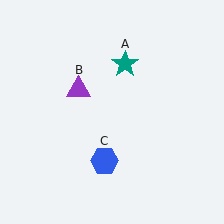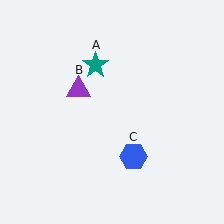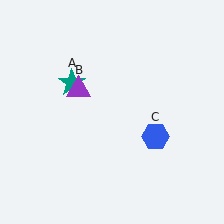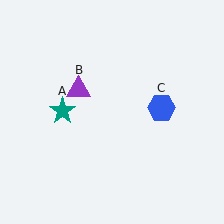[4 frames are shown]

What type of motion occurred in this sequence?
The teal star (object A), blue hexagon (object C) rotated counterclockwise around the center of the scene.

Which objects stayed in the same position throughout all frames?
Purple triangle (object B) remained stationary.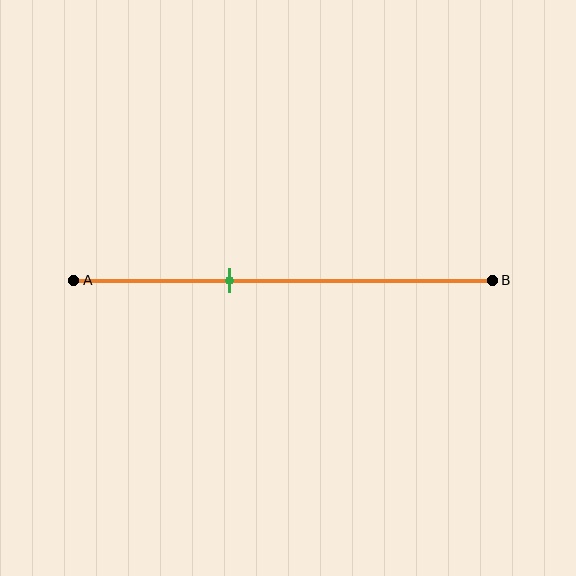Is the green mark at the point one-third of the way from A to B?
No, the mark is at about 35% from A, not at the 33% one-third point.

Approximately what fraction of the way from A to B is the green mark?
The green mark is approximately 35% of the way from A to B.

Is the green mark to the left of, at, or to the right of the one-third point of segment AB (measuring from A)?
The green mark is to the right of the one-third point of segment AB.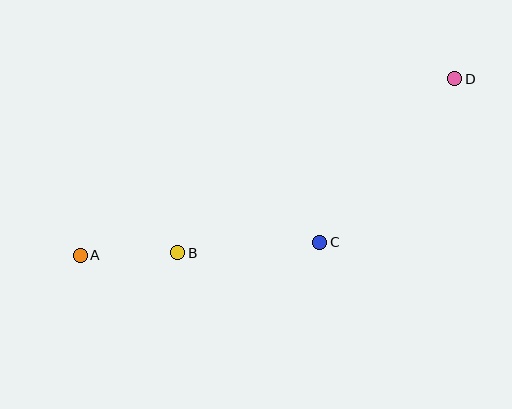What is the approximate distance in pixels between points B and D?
The distance between B and D is approximately 327 pixels.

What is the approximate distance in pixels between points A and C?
The distance between A and C is approximately 240 pixels.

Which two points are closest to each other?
Points A and B are closest to each other.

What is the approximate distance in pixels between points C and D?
The distance between C and D is approximately 212 pixels.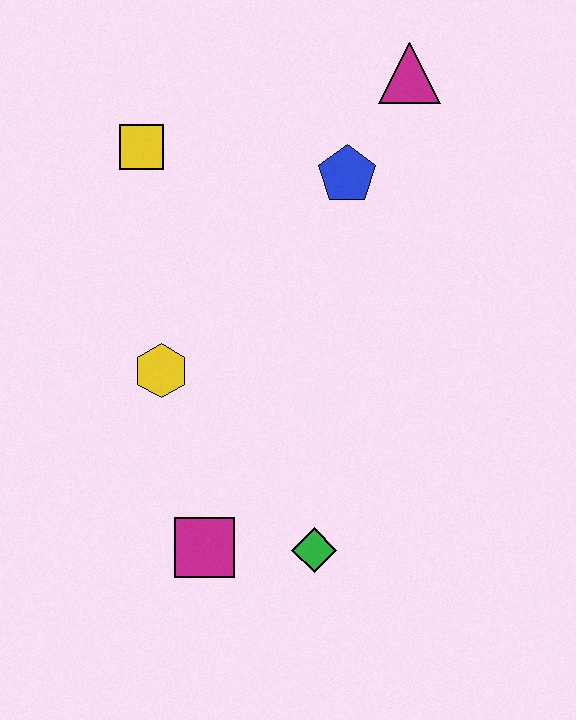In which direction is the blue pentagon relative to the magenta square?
The blue pentagon is above the magenta square.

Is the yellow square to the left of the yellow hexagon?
Yes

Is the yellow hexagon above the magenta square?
Yes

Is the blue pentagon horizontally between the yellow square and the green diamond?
No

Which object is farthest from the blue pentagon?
The magenta square is farthest from the blue pentagon.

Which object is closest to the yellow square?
The blue pentagon is closest to the yellow square.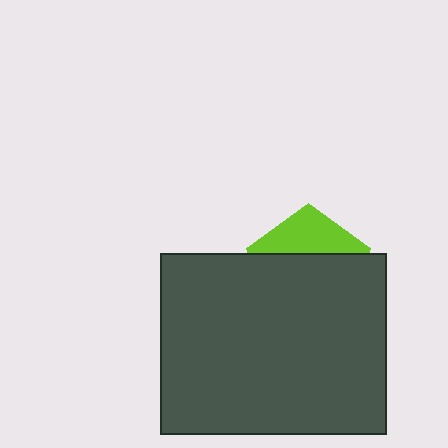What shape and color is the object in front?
The object in front is a dark gray rectangle.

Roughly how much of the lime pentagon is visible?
A small part of it is visible (roughly 34%).